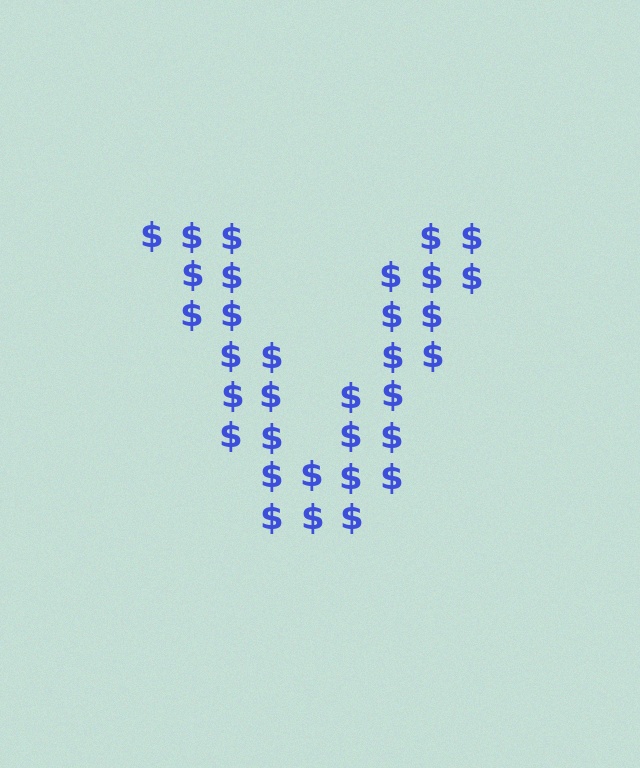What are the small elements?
The small elements are dollar signs.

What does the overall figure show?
The overall figure shows the letter V.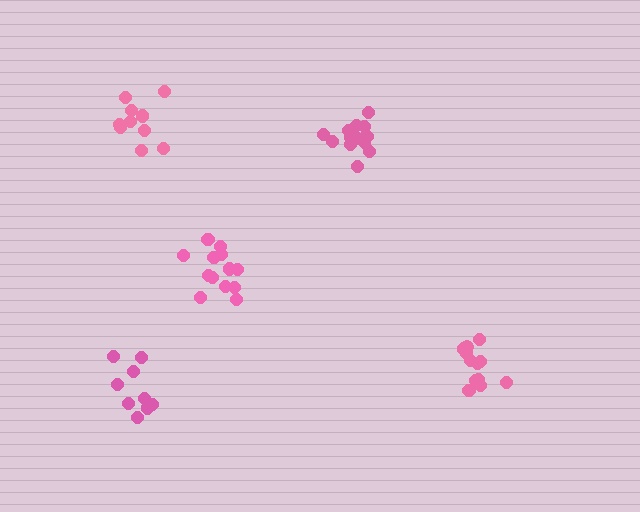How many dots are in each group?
Group 1: 10 dots, Group 2: 14 dots, Group 3: 9 dots, Group 4: 12 dots, Group 5: 13 dots (58 total).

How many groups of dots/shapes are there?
There are 5 groups.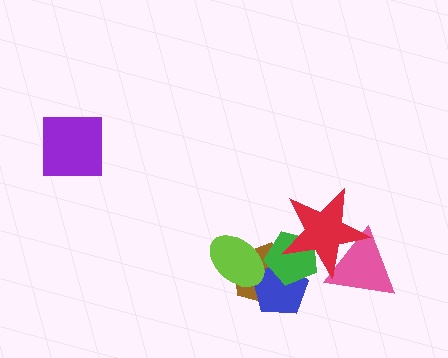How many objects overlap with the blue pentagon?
3 objects overlap with the blue pentagon.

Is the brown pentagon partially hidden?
Yes, it is partially covered by another shape.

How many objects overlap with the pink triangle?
1 object overlaps with the pink triangle.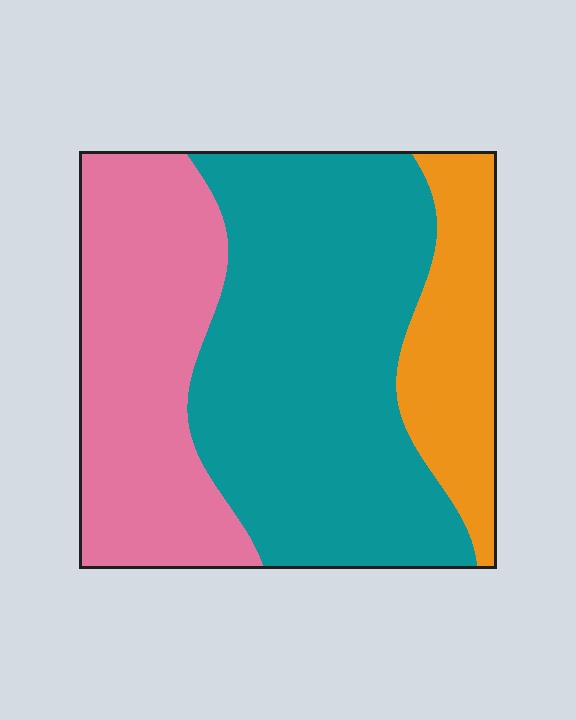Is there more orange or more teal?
Teal.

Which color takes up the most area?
Teal, at roughly 50%.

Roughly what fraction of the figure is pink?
Pink covers 32% of the figure.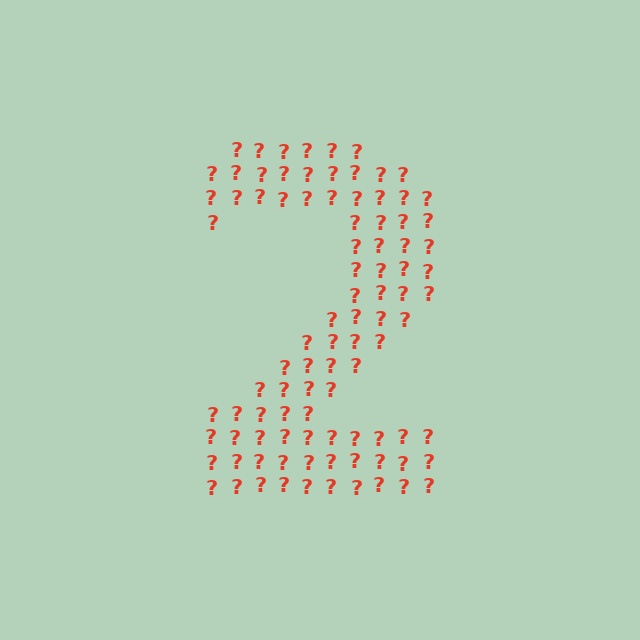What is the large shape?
The large shape is the digit 2.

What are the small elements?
The small elements are question marks.